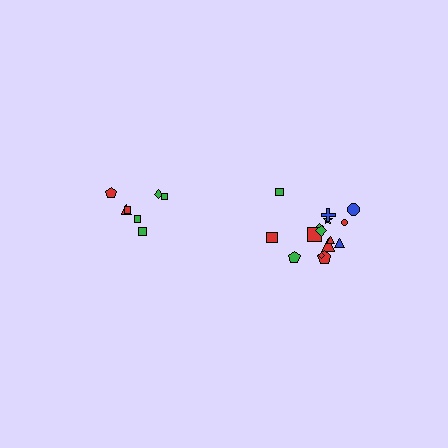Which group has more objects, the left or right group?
The right group.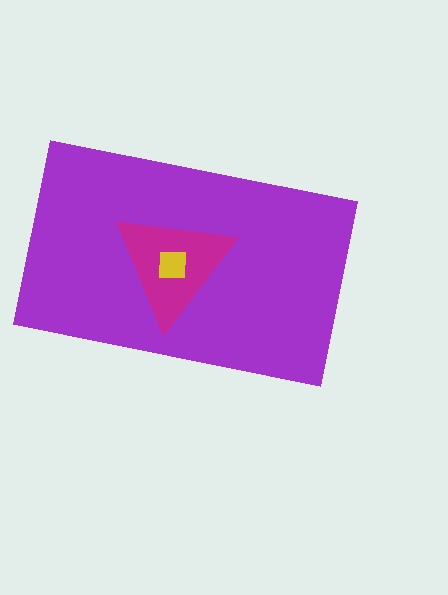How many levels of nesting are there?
3.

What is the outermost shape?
The purple rectangle.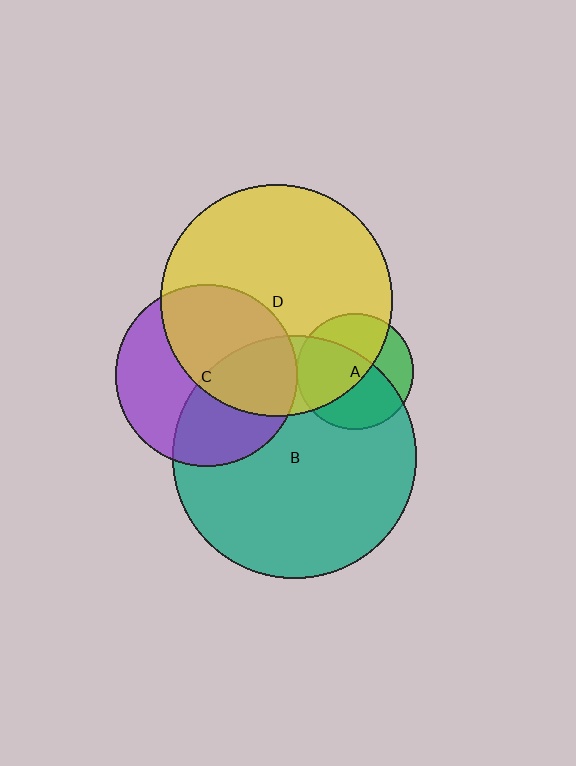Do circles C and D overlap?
Yes.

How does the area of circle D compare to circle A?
Approximately 4.0 times.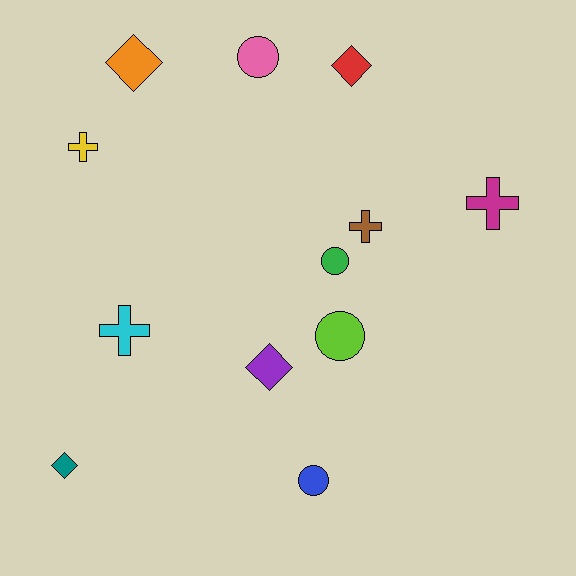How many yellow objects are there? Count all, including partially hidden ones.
There is 1 yellow object.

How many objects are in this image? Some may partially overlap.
There are 12 objects.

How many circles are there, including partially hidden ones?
There are 4 circles.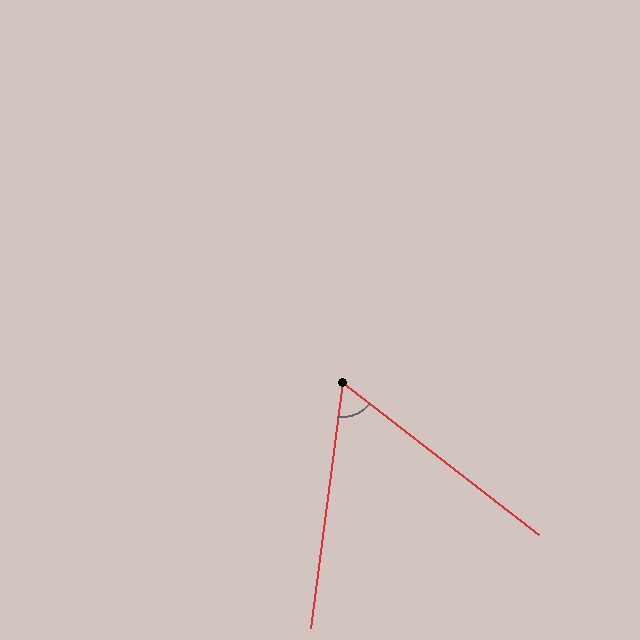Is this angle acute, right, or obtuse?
It is acute.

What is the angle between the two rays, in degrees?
Approximately 60 degrees.